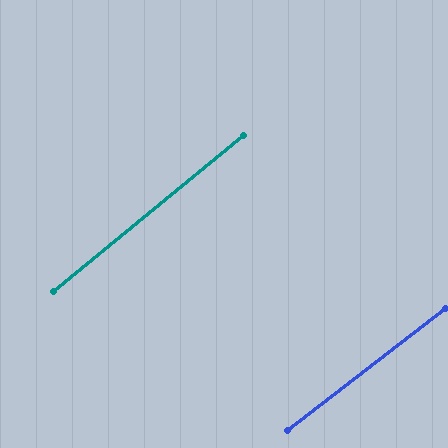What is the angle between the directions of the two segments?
Approximately 2 degrees.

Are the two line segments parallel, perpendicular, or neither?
Parallel — their directions differ by only 1.6°.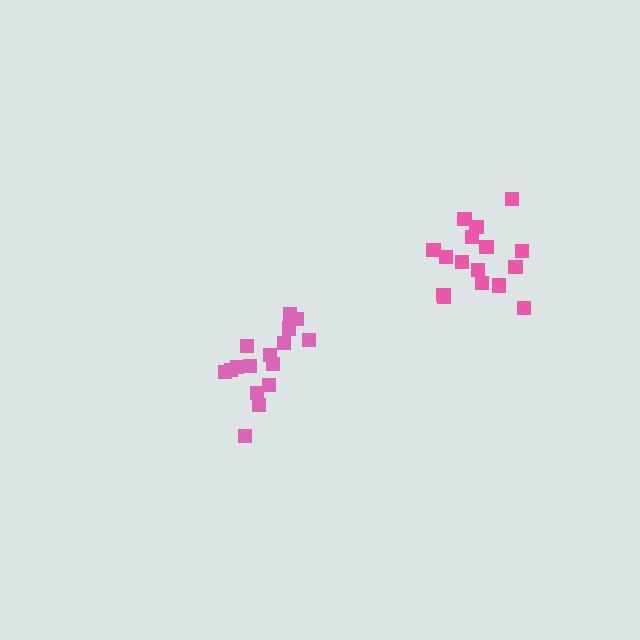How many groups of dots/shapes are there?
There are 2 groups.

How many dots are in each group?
Group 1: 16 dots, Group 2: 16 dots (32 total).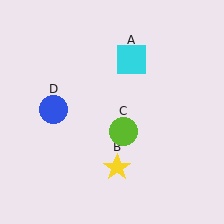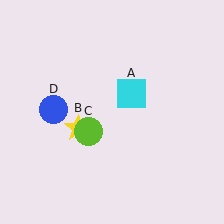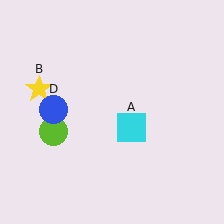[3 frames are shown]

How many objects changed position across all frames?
3 objects changed position: cyan square (object A), yellow star (object B), lime circle (object C).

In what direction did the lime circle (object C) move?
The lime circle (object C) moved left.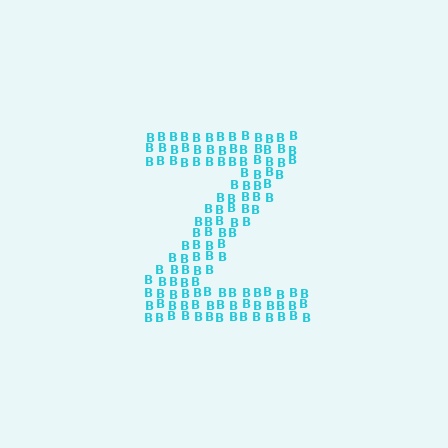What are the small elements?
The small elements are letter B's.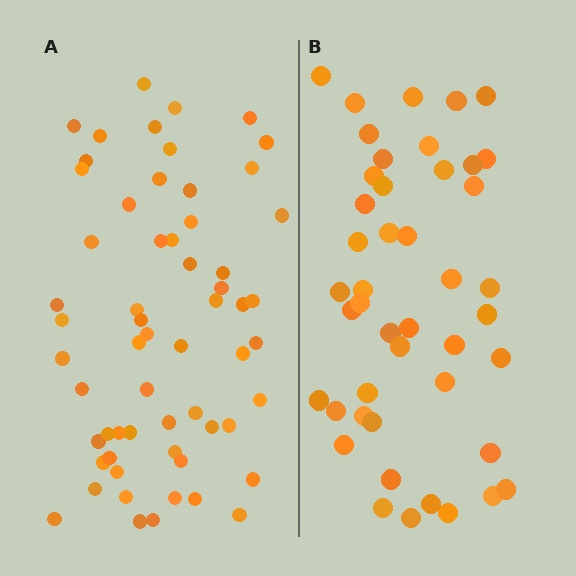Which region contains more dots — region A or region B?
Region A (the left region) has more dots.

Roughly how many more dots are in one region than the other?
Region A has approximately 15 more dots than region B.